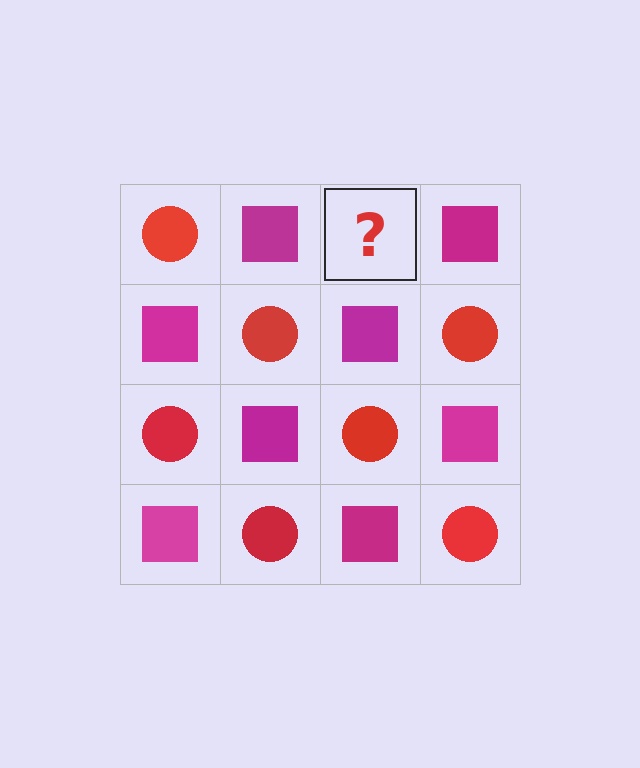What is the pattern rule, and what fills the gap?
The rule is that it alternates red circle and magenta square in a checkerboard pattern. The gap should be filled with a red circle.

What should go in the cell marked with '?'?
The missing cell should contain a red circle.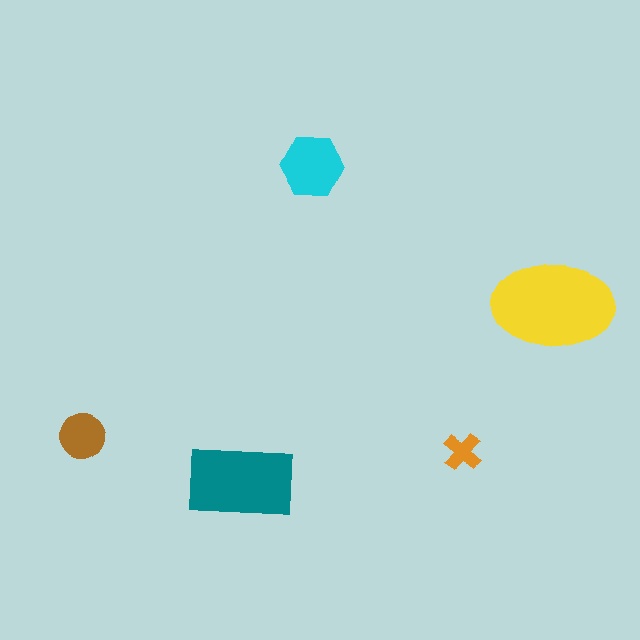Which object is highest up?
The cyan hexagon is topmost.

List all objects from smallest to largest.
The orange cross, the brown circle, the cyan hexagon, the teal rectangle, the yellow ellipse.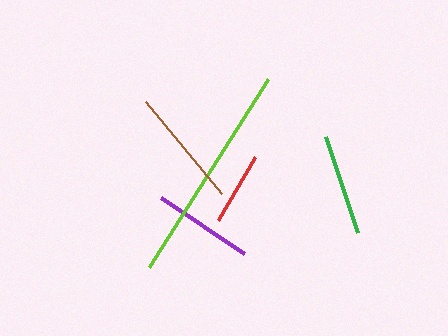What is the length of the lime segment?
The lime segment is approximately 223 pixels long.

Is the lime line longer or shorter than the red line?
The lime line is longer than the red line.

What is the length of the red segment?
The red segment is approximately 73 pixels long.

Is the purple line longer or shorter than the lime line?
The lime line is longer than the purple line.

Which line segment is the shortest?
The red line is the shortest at approximately 73 pixels.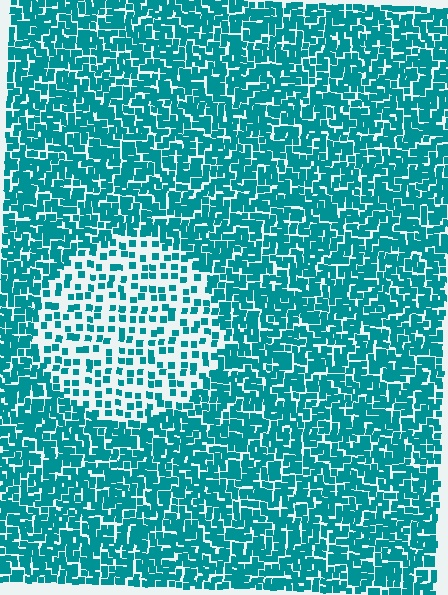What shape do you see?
I see a circle.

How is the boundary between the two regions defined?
The boundary is defined by a change in element density (approximately 2.4x ratio). All elements are the same color, size, and shape.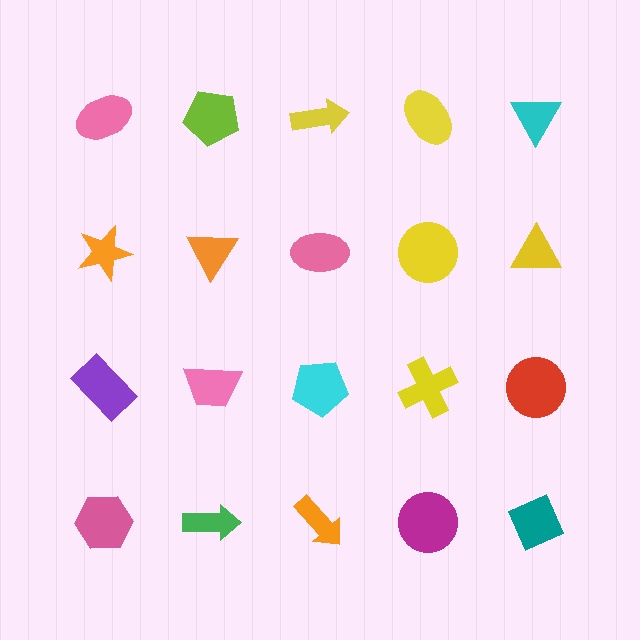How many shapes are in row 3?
5 shapes.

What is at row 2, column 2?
An orange triangle.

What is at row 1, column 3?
A yellow arrow.